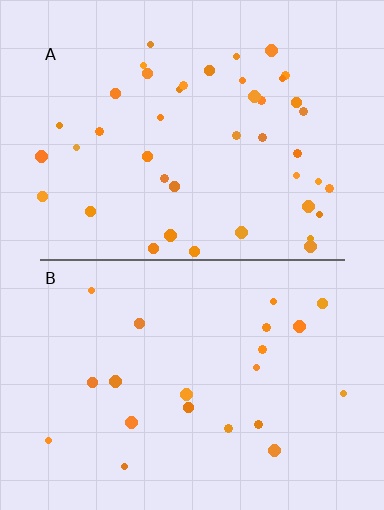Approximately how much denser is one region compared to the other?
Approximately 2.1× — region A over region B.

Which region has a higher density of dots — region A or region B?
A (the top).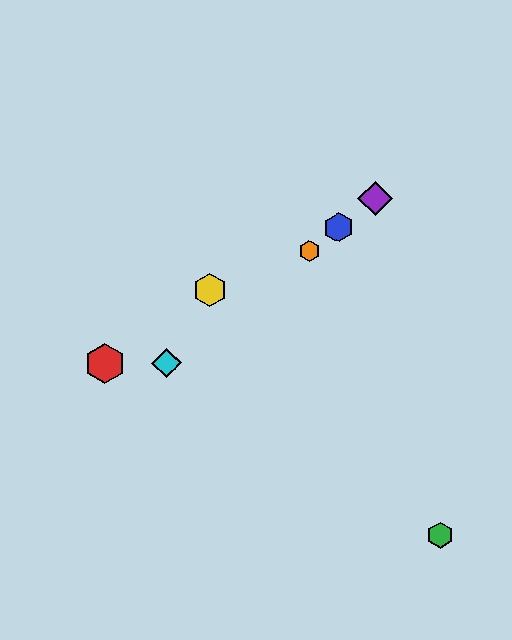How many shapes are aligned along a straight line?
4 shapes (the blue hexagon, the purple diamond, the orange hexagon, the cyan diamond) are aligned along a straight line.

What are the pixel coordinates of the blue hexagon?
The blue hexagon is at (339, 227).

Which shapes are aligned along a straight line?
The blue hexagon, the purple diamond, the orange hexagon, the cyan diamond are aligned along a straight line.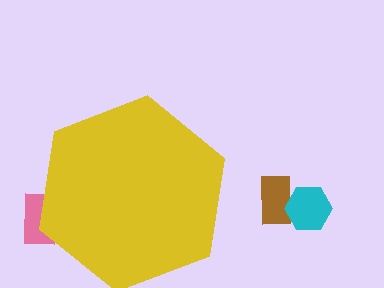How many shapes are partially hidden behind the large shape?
1 shape is partially hidden.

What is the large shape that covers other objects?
A yellow hexagon.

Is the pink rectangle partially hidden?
Yes, the pink rectangle is partially hidden behind the yellow hexagon.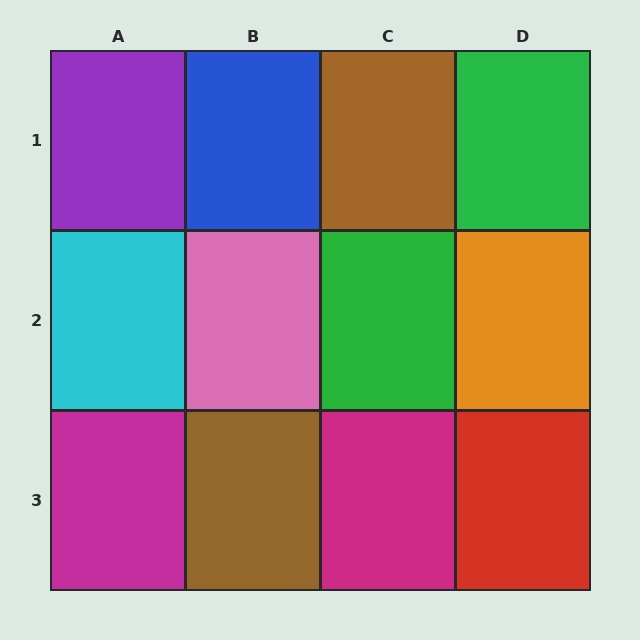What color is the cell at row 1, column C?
Brown.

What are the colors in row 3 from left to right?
Magenta, brown, magenta, red.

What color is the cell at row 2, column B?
Pink.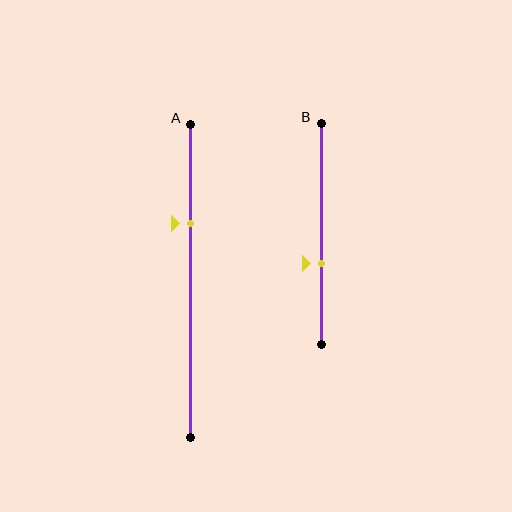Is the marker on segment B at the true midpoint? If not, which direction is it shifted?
No, the marker on segment B is shifted downward by about 13% of the segment length.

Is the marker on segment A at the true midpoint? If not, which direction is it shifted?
No, the marker on segment A is shifted upward by about 18% of the segment length.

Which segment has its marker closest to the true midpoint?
Segment B has its marker closest to the true midpoint.